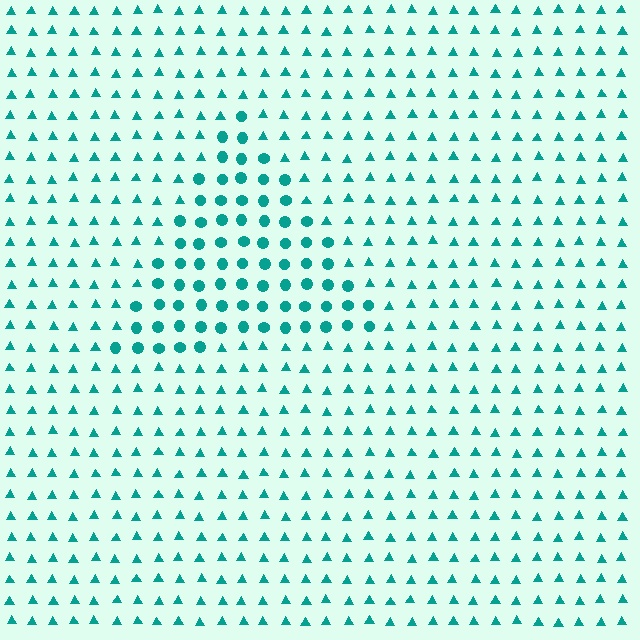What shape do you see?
I see a triangle.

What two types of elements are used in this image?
The image uses circles inside the triangle region and triangles outside it.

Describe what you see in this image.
The image is filled with small teal elements arranged in a uniform grid. A triangle-shaped region contains circles, while the surrounding area contains triangles. The boundary is defined purely by the change in element shape.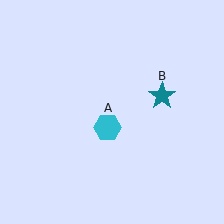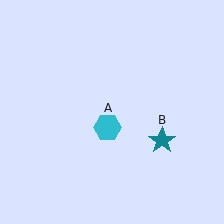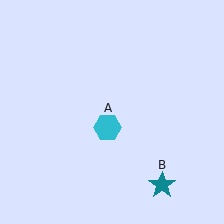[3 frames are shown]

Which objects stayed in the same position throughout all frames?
Cyan hexagon (object A) remained stationary.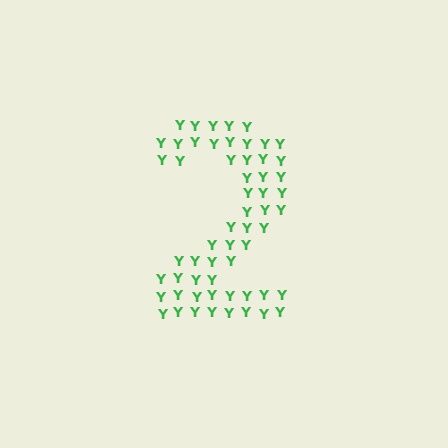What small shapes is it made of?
It is made of small letter Y's.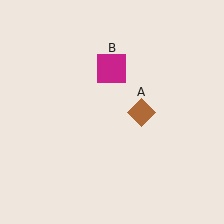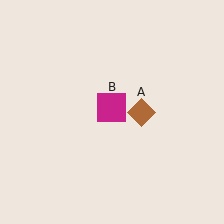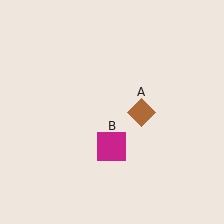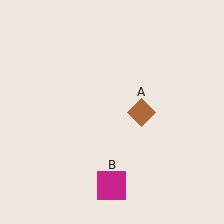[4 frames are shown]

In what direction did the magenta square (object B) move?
The magenta square (object B) moved down.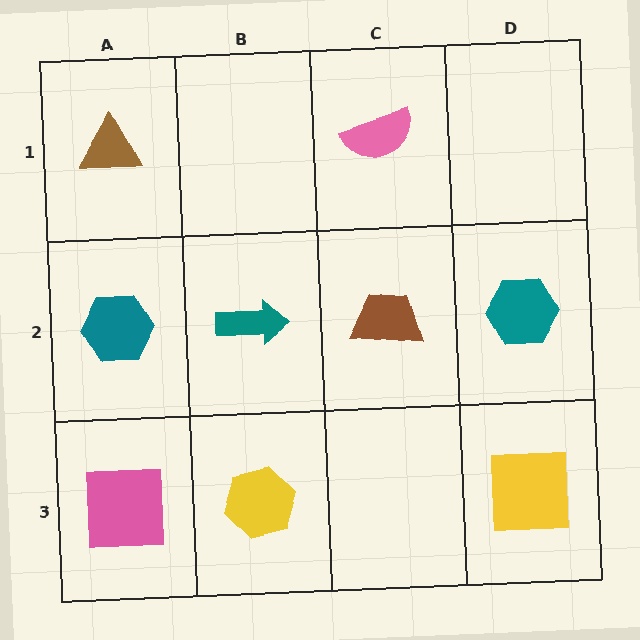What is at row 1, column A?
A brown triangle.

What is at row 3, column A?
A pink square.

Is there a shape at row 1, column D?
No, that cell is empty.